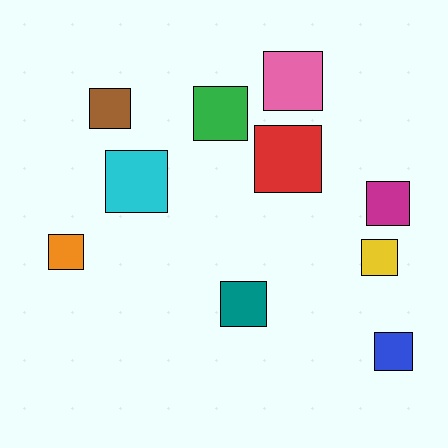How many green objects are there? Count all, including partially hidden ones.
There is 1 green object.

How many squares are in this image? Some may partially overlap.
There are 10 squares.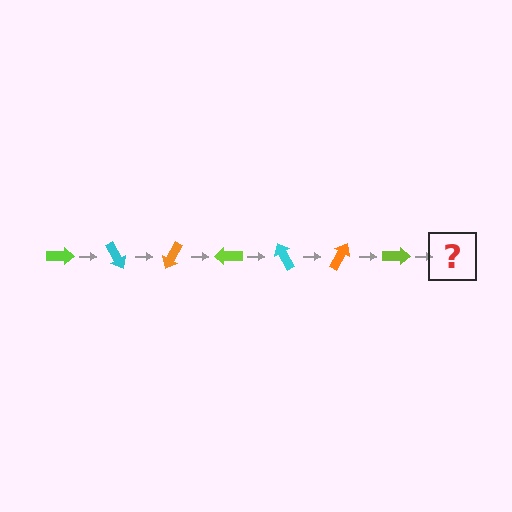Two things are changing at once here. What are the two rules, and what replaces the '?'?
The two rules are that it rotates 60 degrees each step and the color cycles through lime, cyan, and orange. The '?' should be a cyan arrow, rotated 420 degrees from the start.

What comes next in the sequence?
The next element should be a cyan arrow, rotated 420 degrees from the start.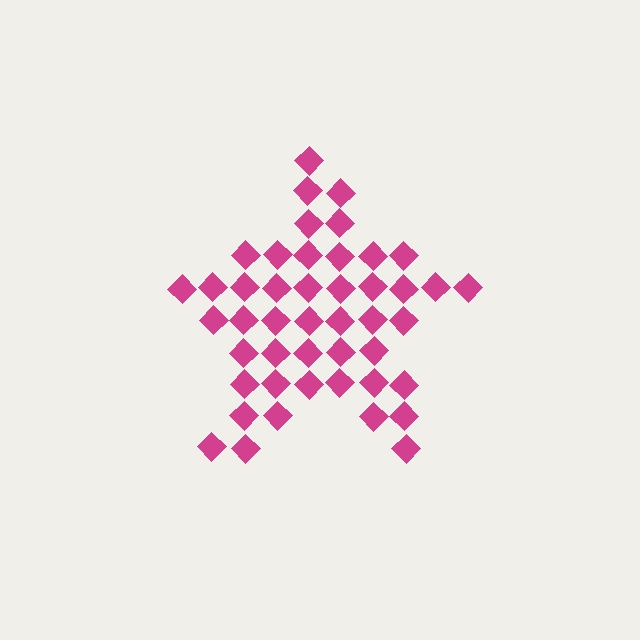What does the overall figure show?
The overall figure shows a star.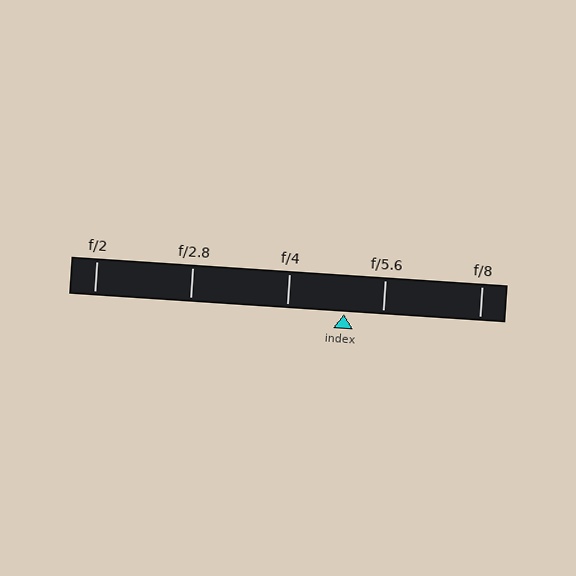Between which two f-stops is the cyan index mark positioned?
The index mark is between f/4 and f/5.6.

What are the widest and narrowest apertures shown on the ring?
The widest aperture shown is f/2 and the narrowest is f/8.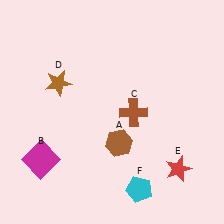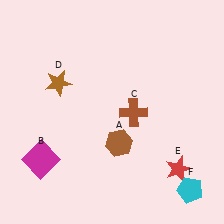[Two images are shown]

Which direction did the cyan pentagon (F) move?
The cyan pentagon (F) moved right.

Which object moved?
The cyan pentagon (F) moved right.